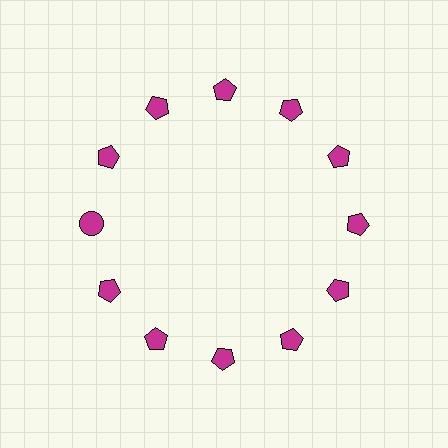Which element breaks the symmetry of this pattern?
The magenta circle at roughly the 9 o'clock position breaks the symmetry. All other shapes are magenta pentagons.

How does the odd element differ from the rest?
It has a different shape: circle instead of pentagon.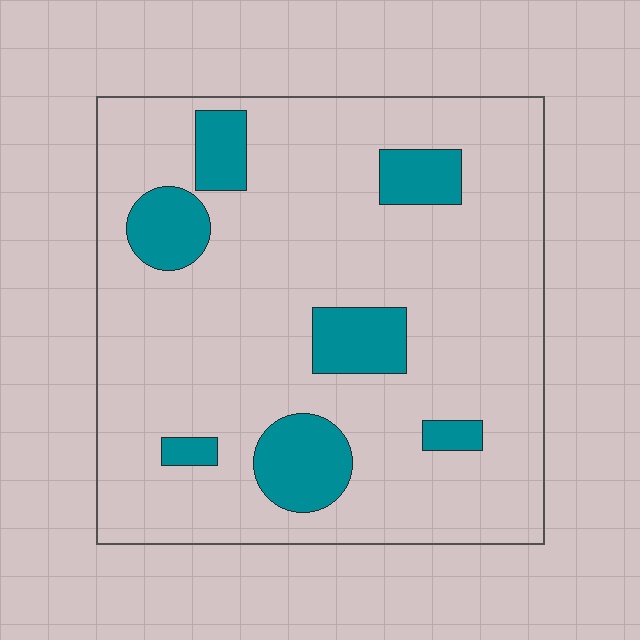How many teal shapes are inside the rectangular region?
7.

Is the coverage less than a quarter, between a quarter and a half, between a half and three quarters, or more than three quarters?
Less than a quarter.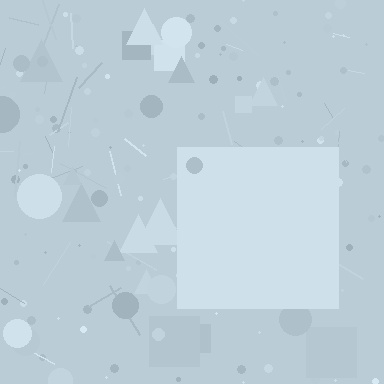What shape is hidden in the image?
A square is hidden in the image.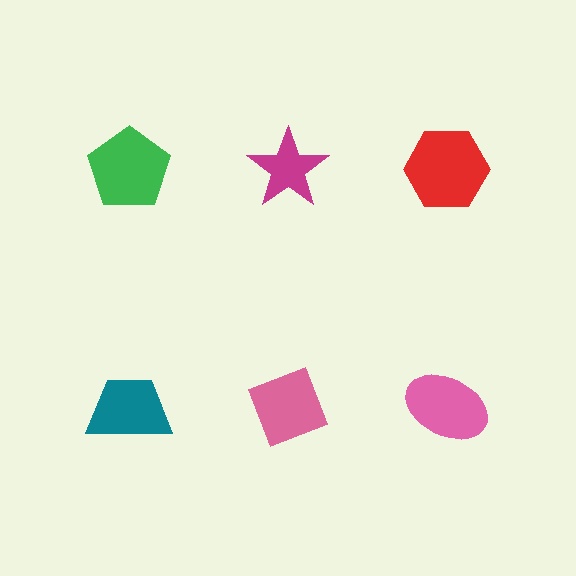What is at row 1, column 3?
A red hexagon.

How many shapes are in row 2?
3 shapes.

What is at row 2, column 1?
A teal trapezoid.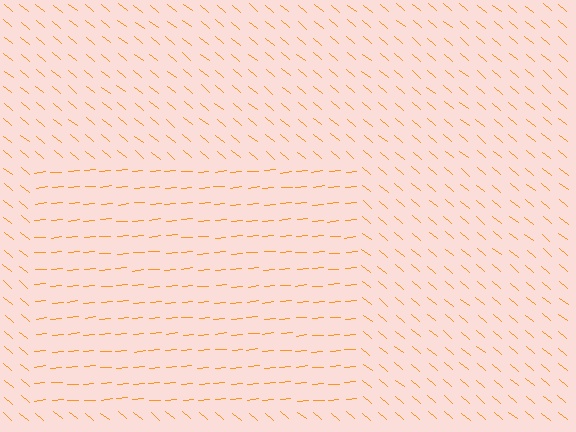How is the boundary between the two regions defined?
The boundary is defined purely by a change in line orientation (approximately 45 degrees difference). All lines are the same color and thickness.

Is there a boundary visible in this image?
Yes, there is a texture boundary formed by a change in line orientation.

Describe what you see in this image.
The image is filled with small orange line segments. A rectangle region in the image has lines oriented differently from the surrounding lines, creating a visible texture boundary.